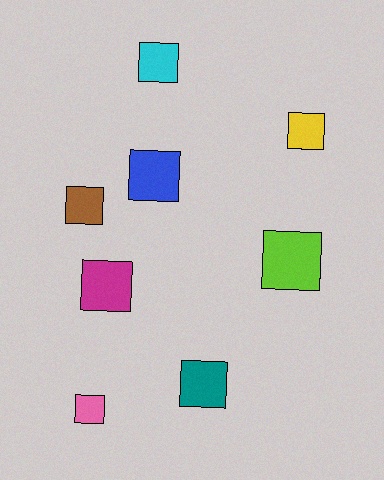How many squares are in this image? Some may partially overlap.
There are 8 squares.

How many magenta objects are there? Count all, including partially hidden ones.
There is 1 magenta object.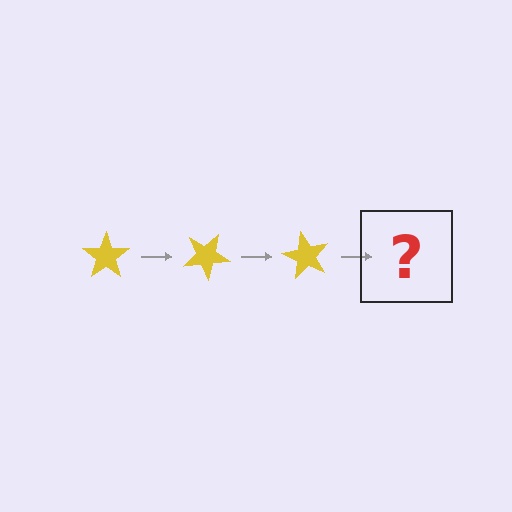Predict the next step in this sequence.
The next step is a yellow star rotated 90 degrees.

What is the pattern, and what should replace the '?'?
The pattern is that the star rotates 30 degrees each step. The '?' should be a yellow star rotated 90 degrees.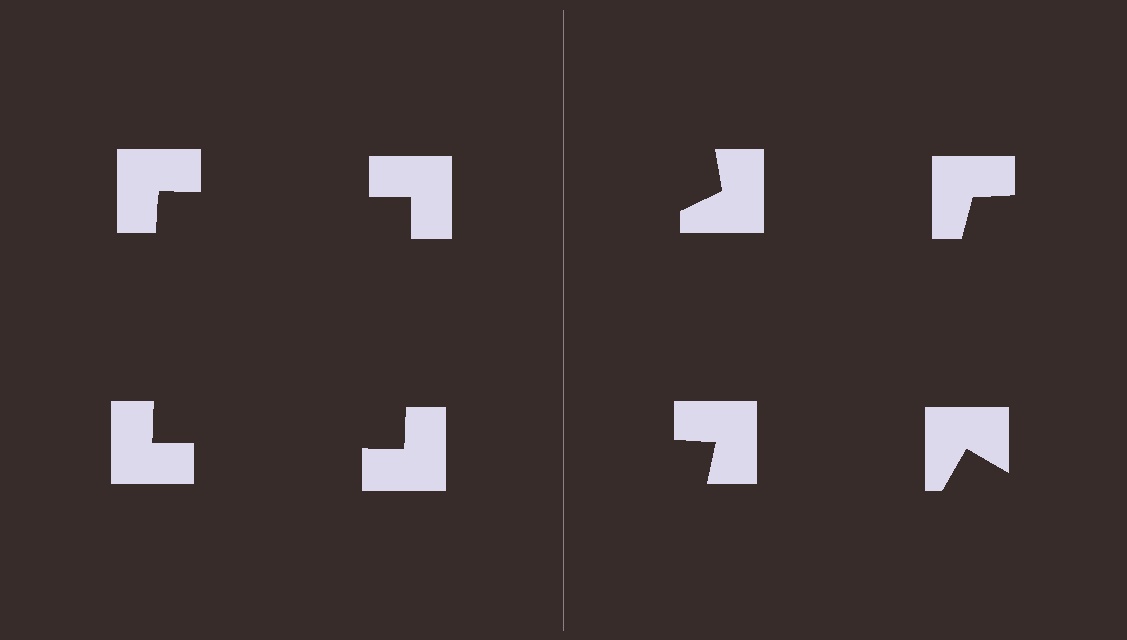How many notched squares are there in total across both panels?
8 — 4 on each side.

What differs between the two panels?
The notched squares are positioned identically on both sides; only the wedge orientations differ. On the left they align to a square; on the right they are misaligned.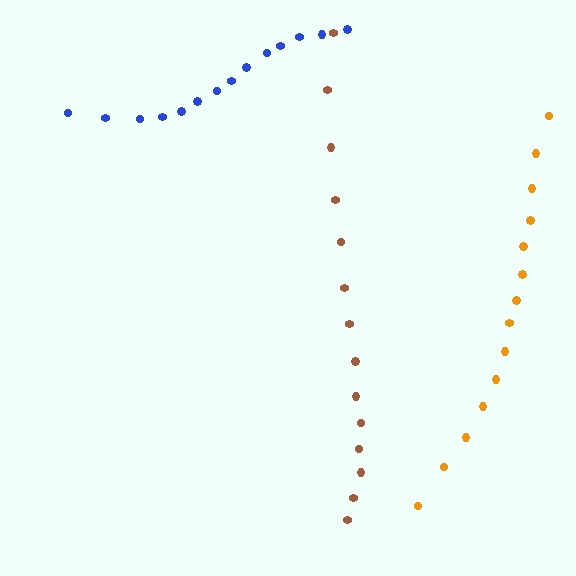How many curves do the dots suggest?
There are 3 distinct paths.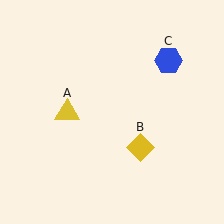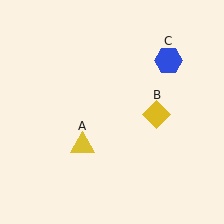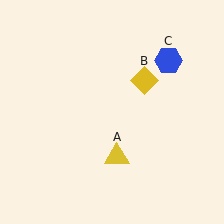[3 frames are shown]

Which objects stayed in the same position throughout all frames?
Blue hexagon (object C) remained stationary.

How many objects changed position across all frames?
2 objects changed position: yellow triangle (object A), yellow diamond (object B).